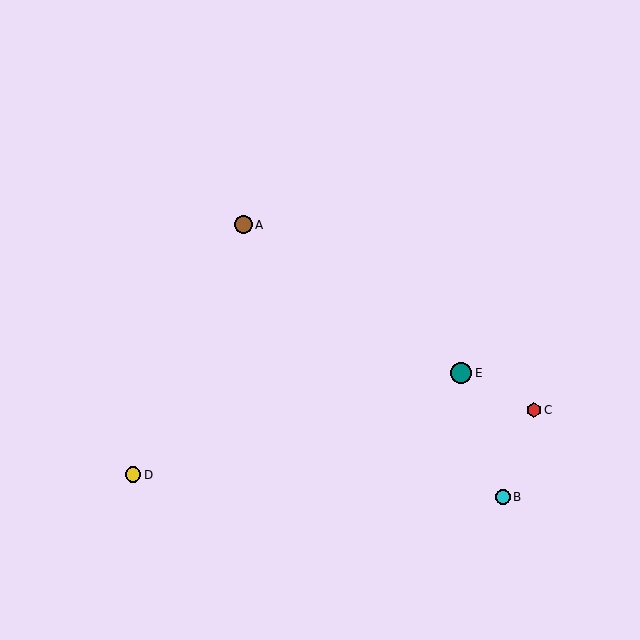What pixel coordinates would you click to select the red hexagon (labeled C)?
Click at (534, 410) to select the red hexagon C.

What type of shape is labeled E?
Shape E is a teal circle.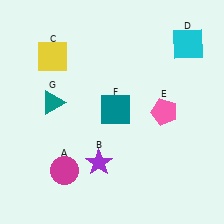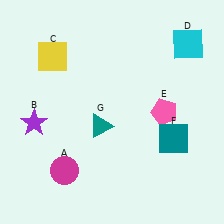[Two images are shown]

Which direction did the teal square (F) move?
The teal square (F) moved right.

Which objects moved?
The objects that moved are: the purple star (B), the teal square (F), the teal triangle (G).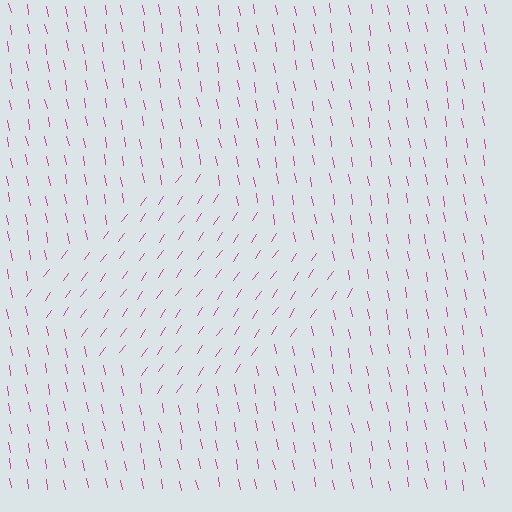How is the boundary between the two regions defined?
The boundary is defined purely by a change in line orientation (approximately 45 degrees difference). All lines are the same color and thickness.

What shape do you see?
I see a diamond.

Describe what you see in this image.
The image is filled with small magenta line segments. A diamond region in the image has lines oriented differently from the surrounding lines, creating a visible texture boundary.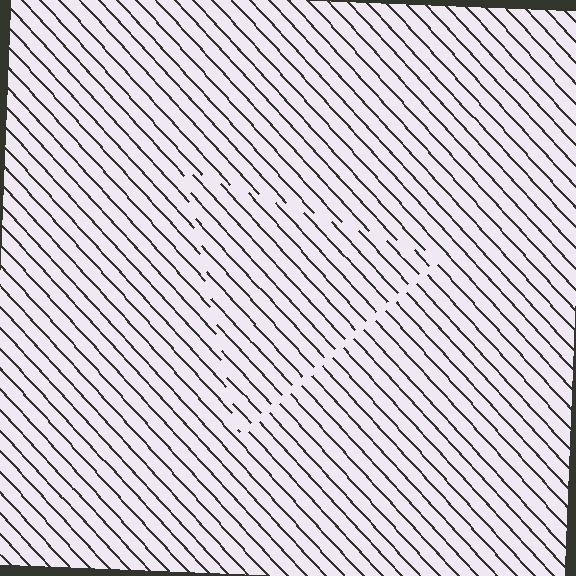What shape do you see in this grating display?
An illusory triangle. The interior of the shape contains the same grating, shifted by half a period — the contour is defined by the phase discontinuity where line-ends from the inner and outer gratings abut.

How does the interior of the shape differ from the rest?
The interior of the shape contains the same grating, shifted by half a period — the contour is defined by the phase discontinuity where line-ends from the inner and outer gratings abut.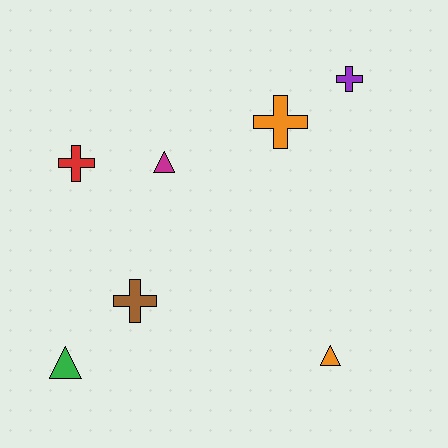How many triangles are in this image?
There are 3 triangles.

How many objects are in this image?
There are 7 objects.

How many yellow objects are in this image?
There are no yellow objects.